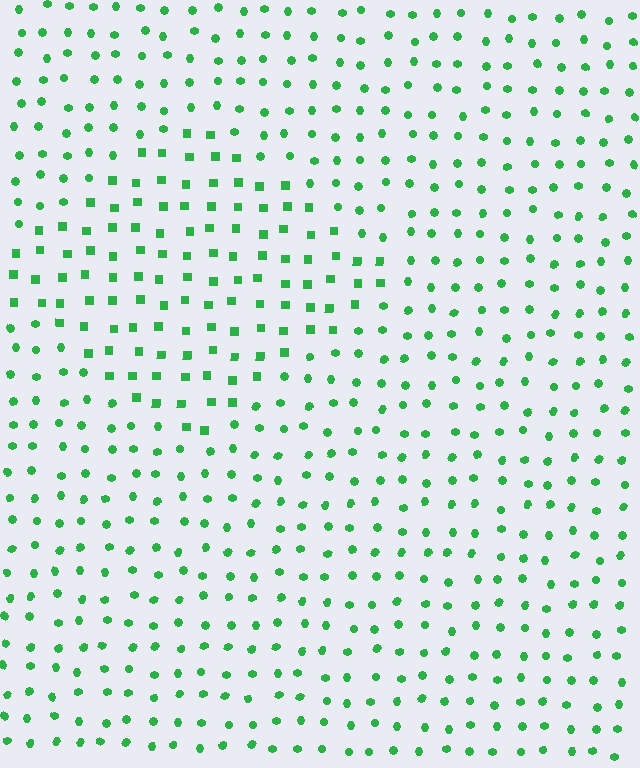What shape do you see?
I see a diamond.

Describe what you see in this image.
The image is filled with small green elements arranged in a uniform grid. A diamond-shaped region contains squares, while the surrounding area contains circles. The boundary is defined purely by the change in element shape.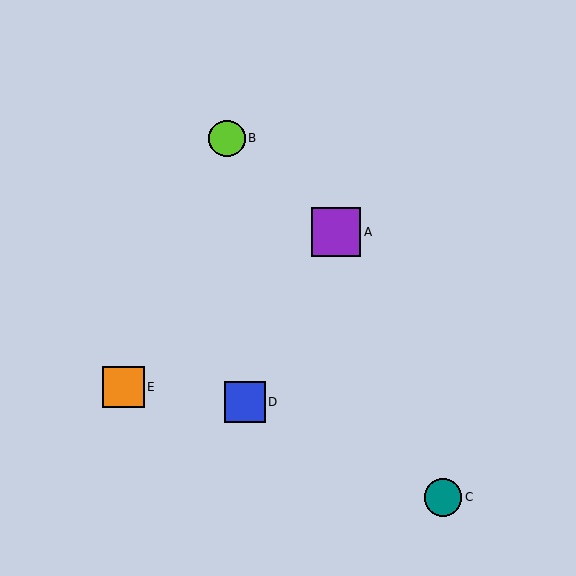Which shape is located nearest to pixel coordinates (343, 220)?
The purple square (labeled A) at (336, 232) is nearest to that location.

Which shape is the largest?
The purple square (labeled A) is the largest.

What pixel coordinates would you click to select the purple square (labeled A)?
Click at (336, 232) to select the purple square A.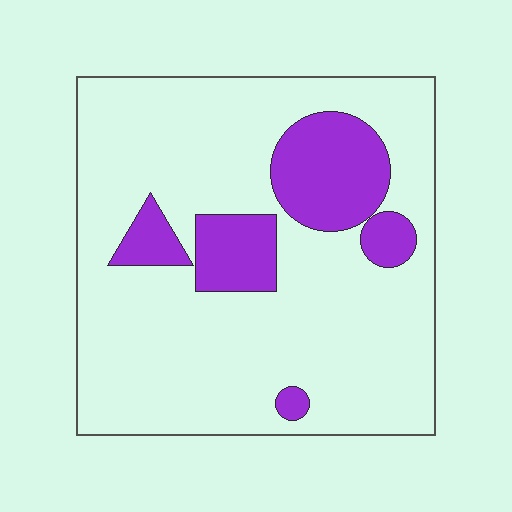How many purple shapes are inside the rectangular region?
5.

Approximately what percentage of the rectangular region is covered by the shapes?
Approximately 20%.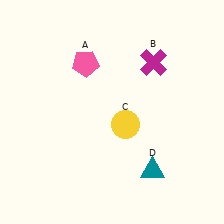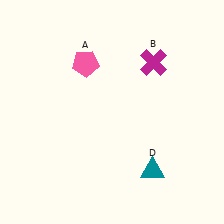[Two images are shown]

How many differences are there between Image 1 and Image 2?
There is 1 difference between the two images.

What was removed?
The yellow circle (C) was removed in Image 2.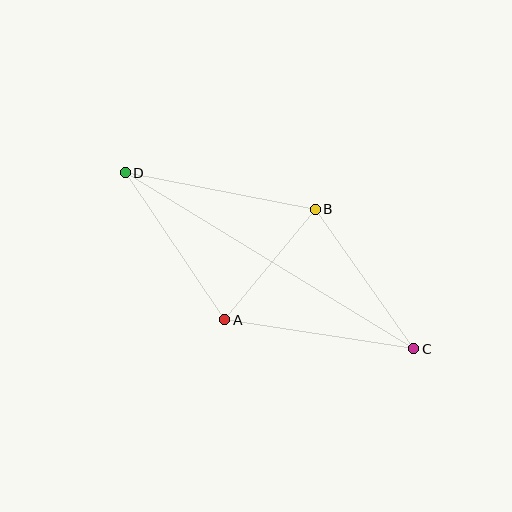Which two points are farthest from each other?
Points C and D are farthest from each other.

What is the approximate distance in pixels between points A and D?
The distance between A and D is approximately 178 pixels.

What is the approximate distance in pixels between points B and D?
The distance between B and D is approximately 193 pixels.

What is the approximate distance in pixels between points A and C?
The distance between A and C is approximately 191 pixels.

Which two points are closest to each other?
Points A and B are closest to each other.